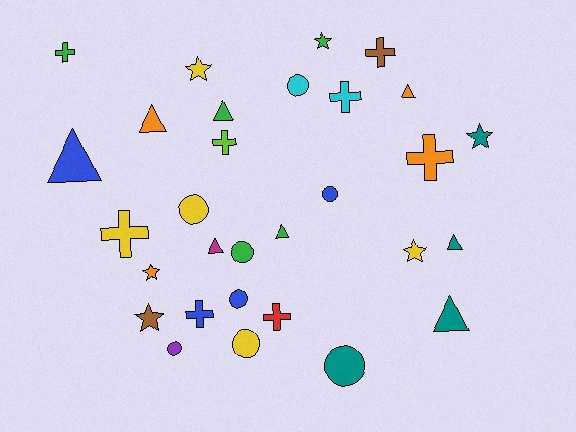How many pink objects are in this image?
There are no pink objects.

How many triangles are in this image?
There are 8 triangles.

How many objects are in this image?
There are 30 objects.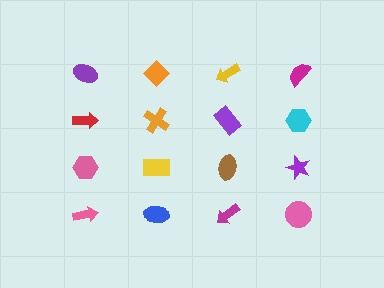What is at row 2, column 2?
An orange cross.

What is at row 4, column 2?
A blue ellipse.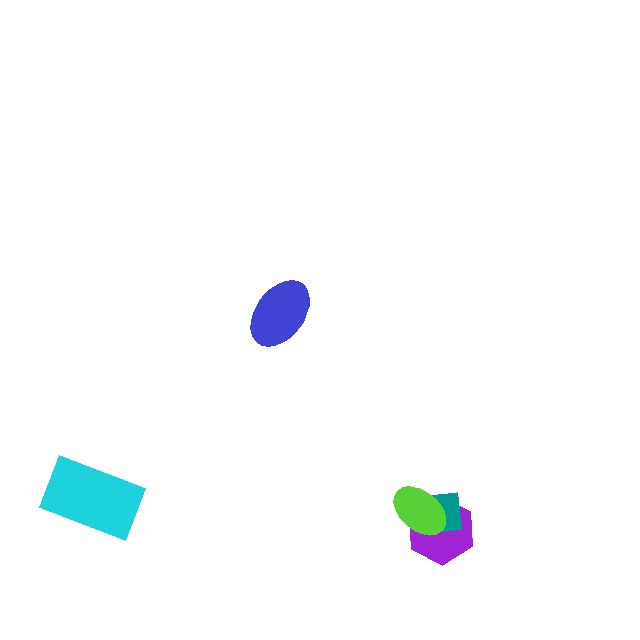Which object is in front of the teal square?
The lime ellipse is in front of the teal square.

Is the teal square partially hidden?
Yes, it is partially covered by another shape.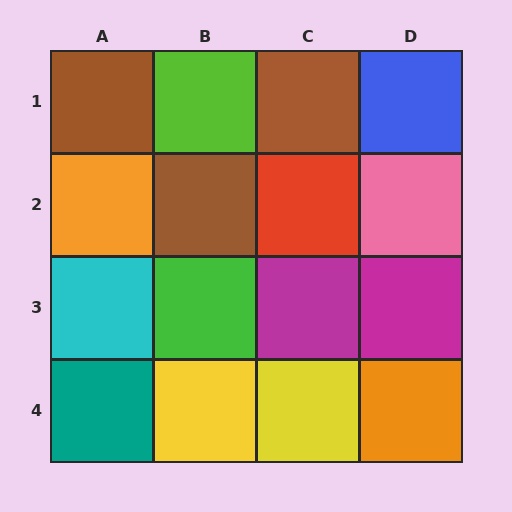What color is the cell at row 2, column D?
Pink.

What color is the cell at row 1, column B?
Lime.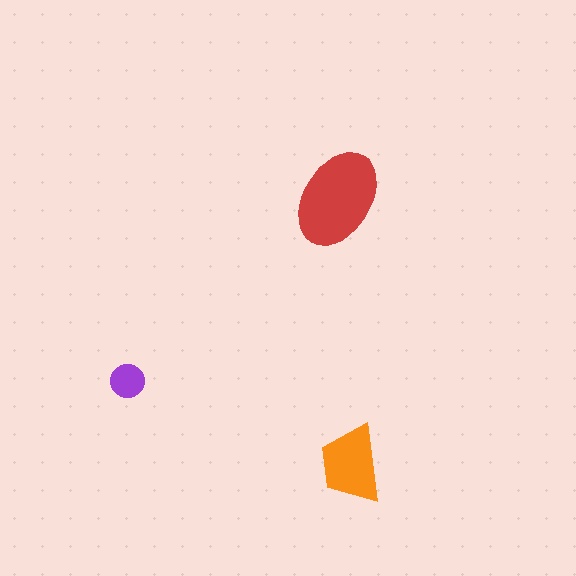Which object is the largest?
The red ellipse.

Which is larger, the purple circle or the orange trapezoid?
The orange trapezoid.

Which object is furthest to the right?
The orange trapezoid is rightmost.